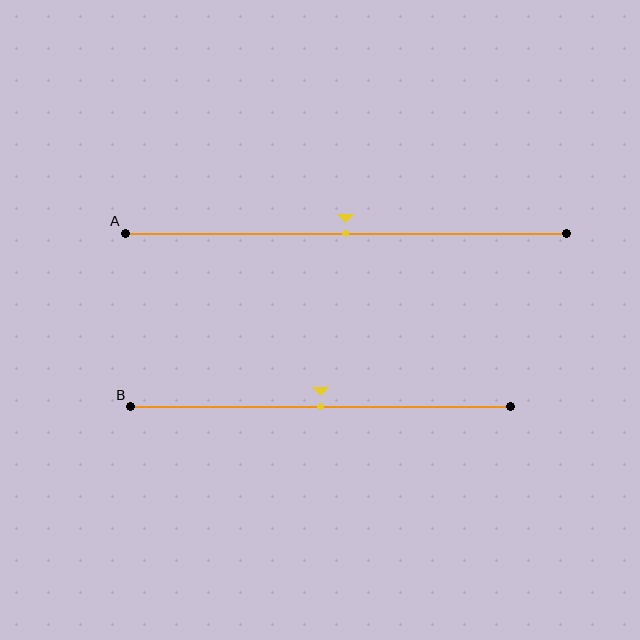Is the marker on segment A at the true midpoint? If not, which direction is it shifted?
Yes, the marker on segment A is at the true midpoint.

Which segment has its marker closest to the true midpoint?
Segment A has its marker closest to the true midpoint.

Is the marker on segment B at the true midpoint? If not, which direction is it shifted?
Yes, the marker on segment B is at the true midpoint.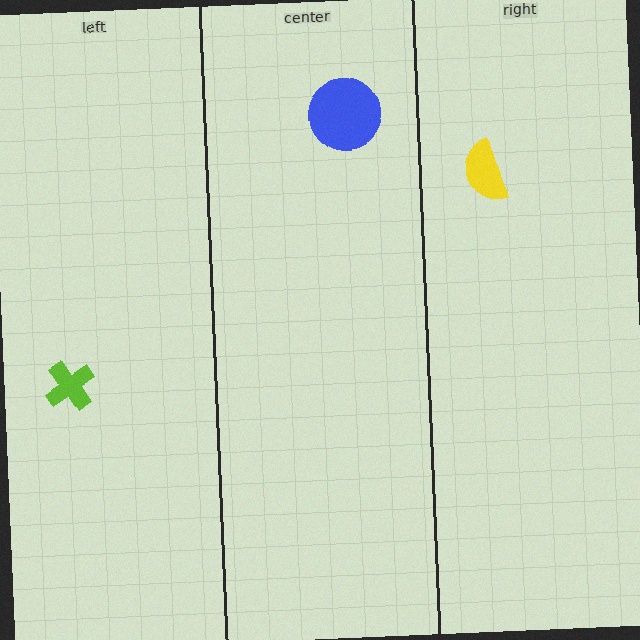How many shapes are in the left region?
1.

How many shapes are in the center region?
1.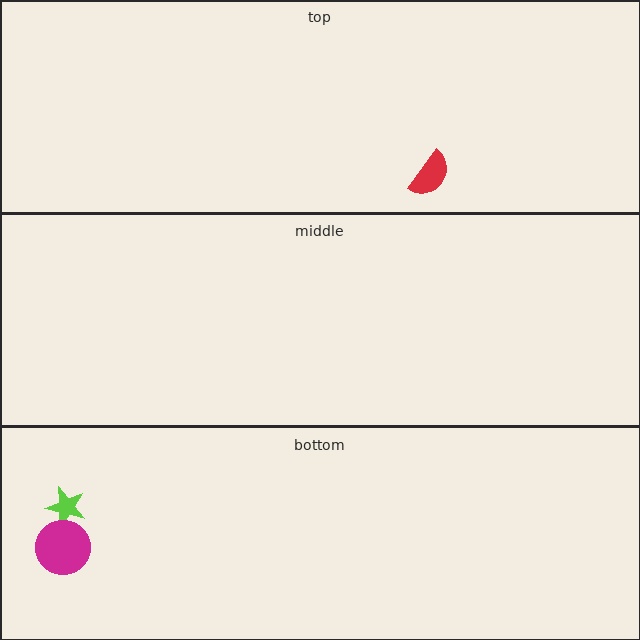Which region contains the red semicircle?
The top region.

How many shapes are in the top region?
1.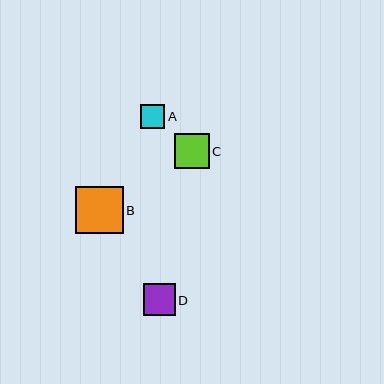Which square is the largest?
Square B is the largest with a size of approximately 47 pixels.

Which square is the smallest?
Square A is the smallest with a size of approximately 24 pixels.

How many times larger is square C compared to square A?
Square C is approximately 1.5 times the size of square A.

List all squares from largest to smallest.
From largest to smallest: B, C, D, A.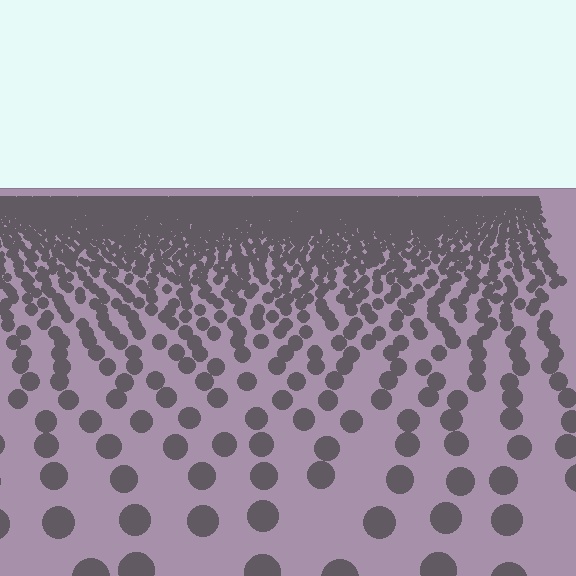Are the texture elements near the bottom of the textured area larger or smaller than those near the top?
Larger. Near the bottom, elements are closer to the viewer and appear at a bigger on-screen size.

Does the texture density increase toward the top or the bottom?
Density increases toward the top.